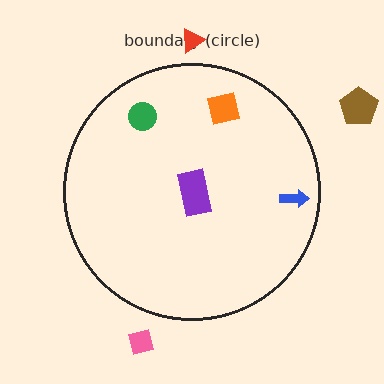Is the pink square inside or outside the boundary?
Outside.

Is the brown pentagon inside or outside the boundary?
Outside.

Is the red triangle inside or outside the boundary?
Outside.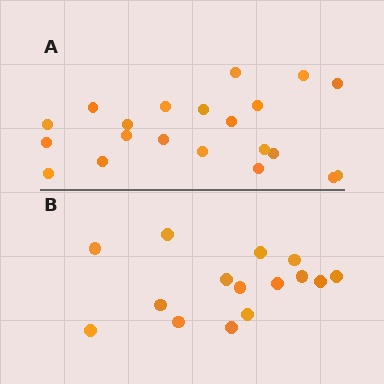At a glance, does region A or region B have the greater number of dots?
Region A (the top region) has more dots.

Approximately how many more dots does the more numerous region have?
Region A has about 6 more dots than region B.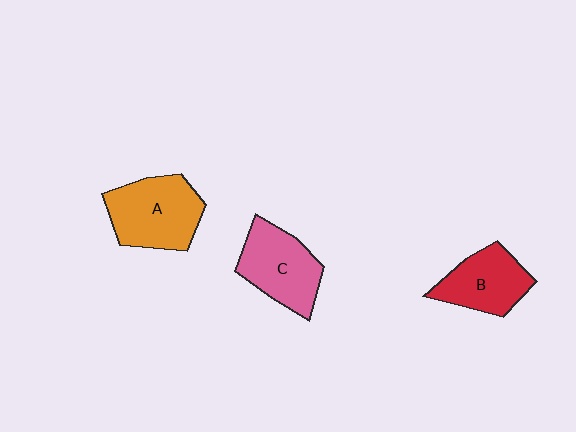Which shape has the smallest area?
Shape B (red).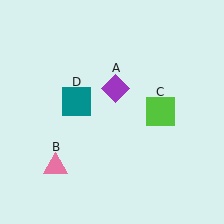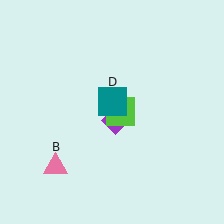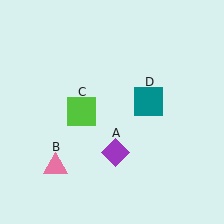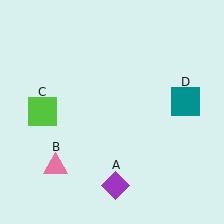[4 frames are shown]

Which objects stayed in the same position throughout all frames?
Pink triangle (object B) remained stationary.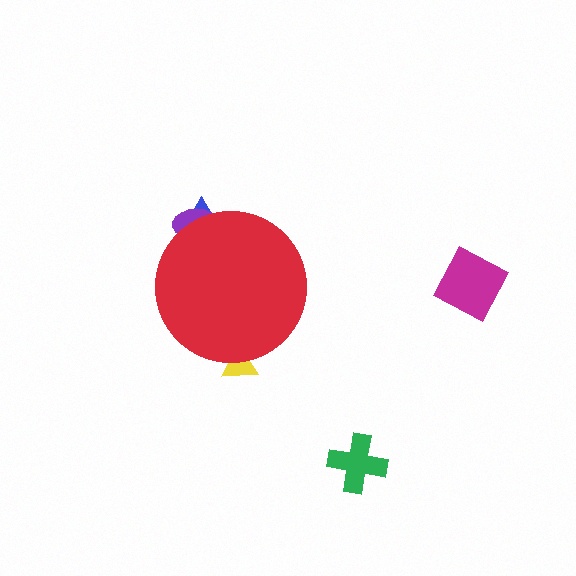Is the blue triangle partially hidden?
Yes, the blue triangle is partially hidden behind the red circle.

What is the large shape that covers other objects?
A red circle.